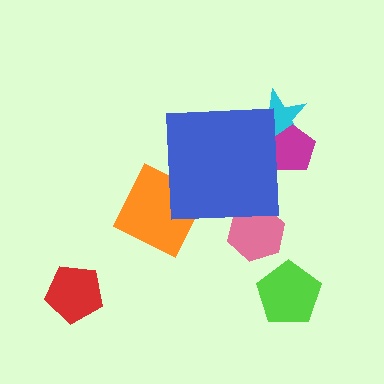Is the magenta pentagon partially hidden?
Yes, the magenta pentagon is partially hidden behind the blue square.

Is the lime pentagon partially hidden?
No, the lime pentagon is fully visible.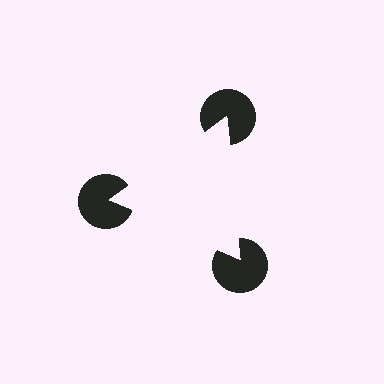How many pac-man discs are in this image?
There are 3 — one at each vertex of the illusory triangle.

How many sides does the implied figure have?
3 sides.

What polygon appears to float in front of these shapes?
An illusory triangle — its edges are inferred from the aligned wedge cuts in the pac-man discs, not physically drawn.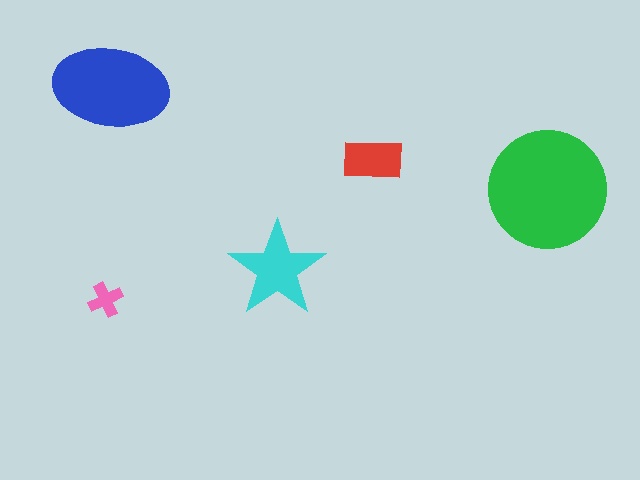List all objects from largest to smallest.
The green circle, the blue ellipse, the cyan star, the red rectangle, the pink cross.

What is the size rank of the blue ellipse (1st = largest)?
2nd.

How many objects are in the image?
There are 5 objects in the image.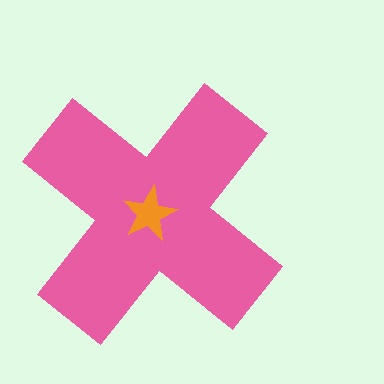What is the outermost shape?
The pink cross.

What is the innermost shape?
The orange star.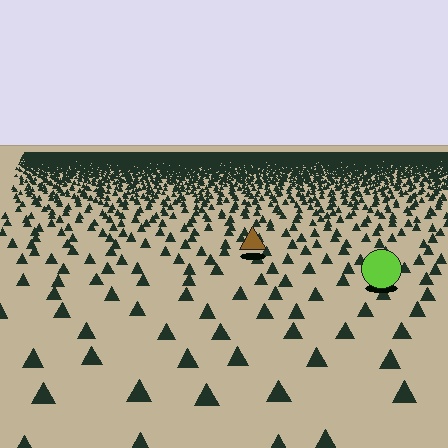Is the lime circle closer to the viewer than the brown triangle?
Yes. The lime circle is closer — you can tell from the texture gradient: the ground texture is coarser near it.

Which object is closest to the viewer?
The lime circle is closest. The texture marks near it are larger and more spread out.